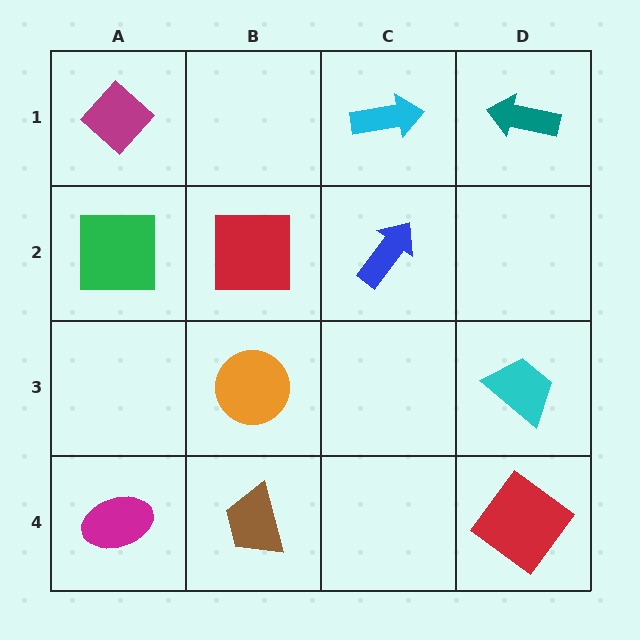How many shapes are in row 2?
3 shapes.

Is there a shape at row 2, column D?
No, that cell is empty.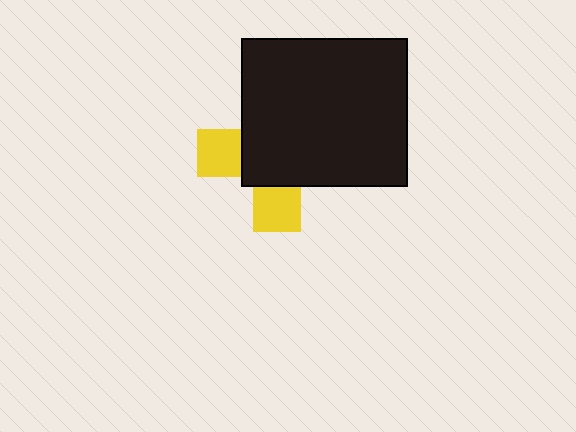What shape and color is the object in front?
The object in front is a black rectangle.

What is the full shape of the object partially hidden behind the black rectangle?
The partially hidden object is a yellow cross.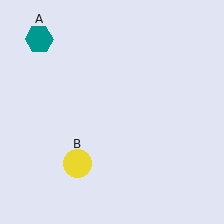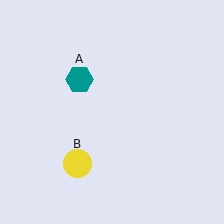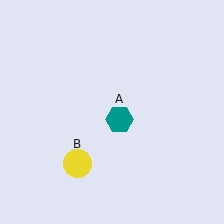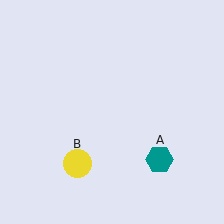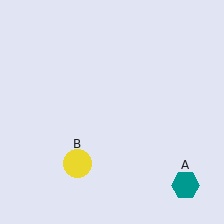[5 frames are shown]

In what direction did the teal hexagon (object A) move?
The teal hexagon (object A) moved down and to the right.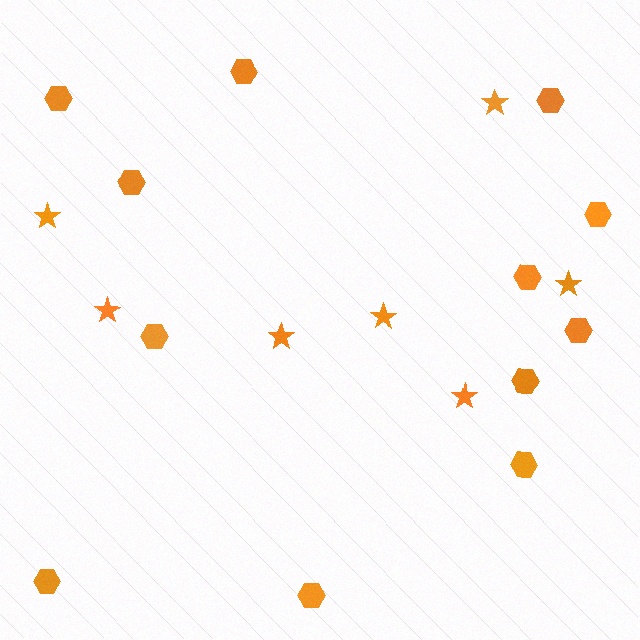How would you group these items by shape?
There are 2 groups: one group of hexagons (12) and one group of stars (7).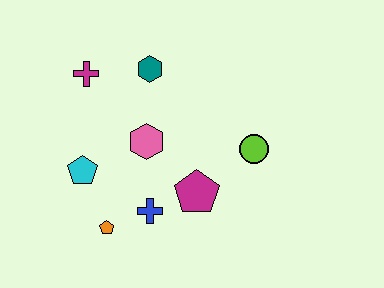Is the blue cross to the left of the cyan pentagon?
No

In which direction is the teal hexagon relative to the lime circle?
The teal hexagon is to the left of the lime circle.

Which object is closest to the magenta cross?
The teal hexagon is closest to the magenta cross.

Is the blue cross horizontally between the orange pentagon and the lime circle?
Yes